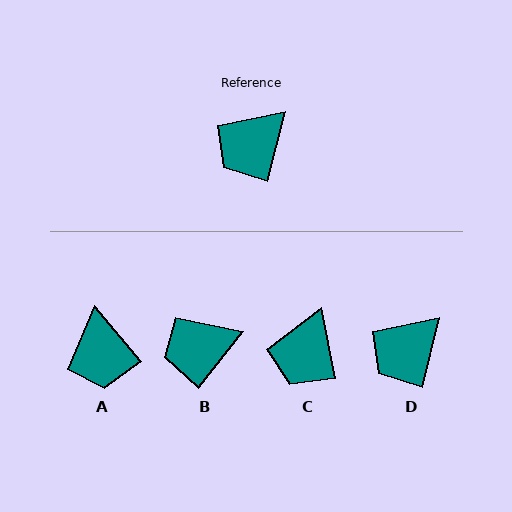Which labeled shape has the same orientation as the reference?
D.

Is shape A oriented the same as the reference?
No, it is off by about 54 degrees.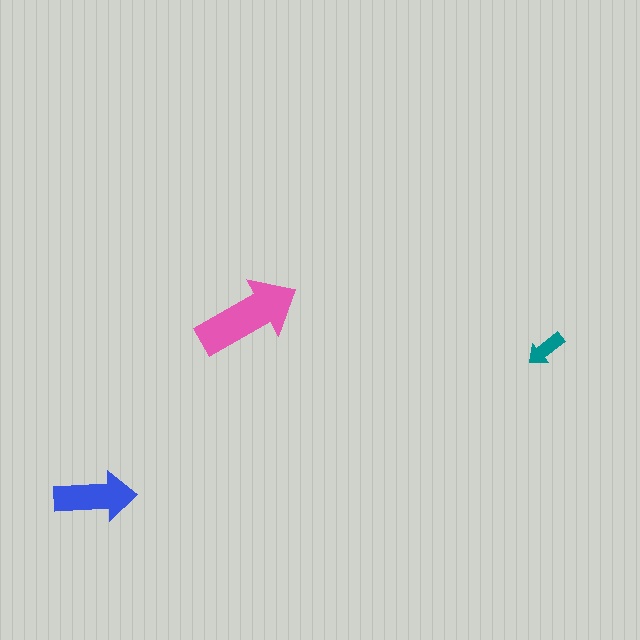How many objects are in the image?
There are 3 objects in the image.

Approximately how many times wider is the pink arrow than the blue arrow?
About 1.5 times wider.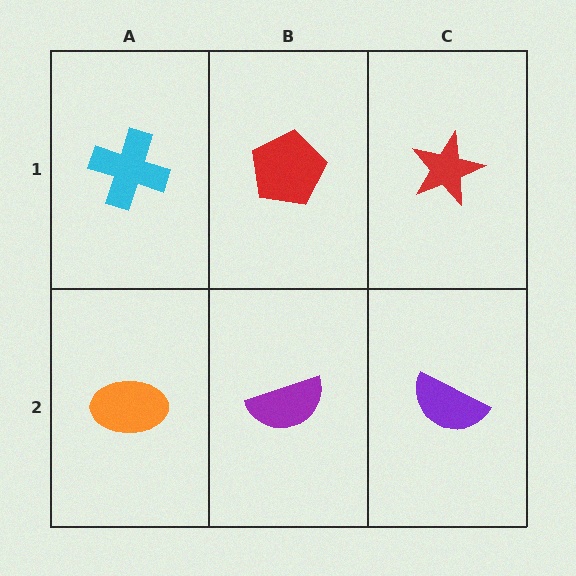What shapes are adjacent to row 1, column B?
A purple semicircle (row 2, column B), a cyan cross (row 1, column A), a red star (row 1, column C).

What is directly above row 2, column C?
A red star.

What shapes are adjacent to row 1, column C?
A purple semicircle (row 2, column C), a red pentagon (row 1, column B).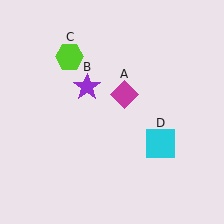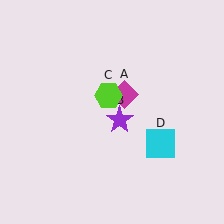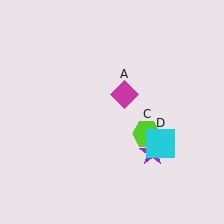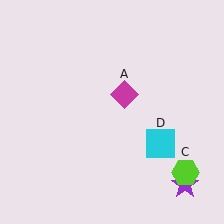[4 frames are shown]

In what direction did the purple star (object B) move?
The purple star (object B) moved down and to the right.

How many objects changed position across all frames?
2 objects changed position: purple star (object B), lime hexagon (object C).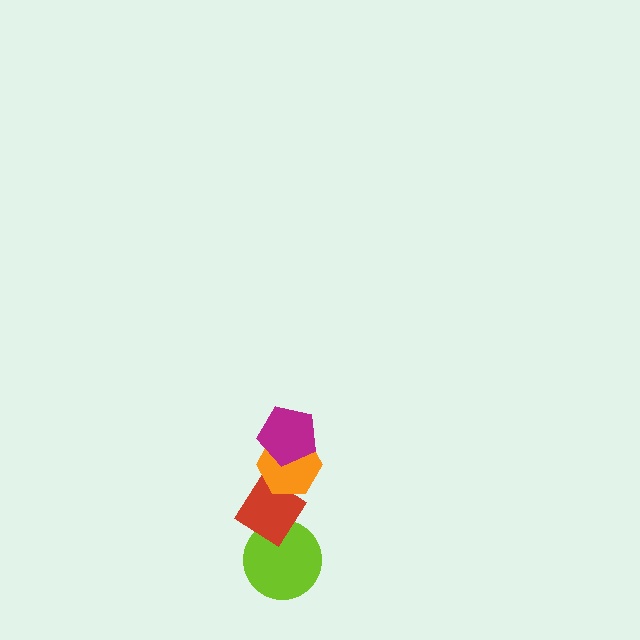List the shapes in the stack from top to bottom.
From top to bottom: the magenta pentagon, the orange hexagon, the red diamond, the lime circle.